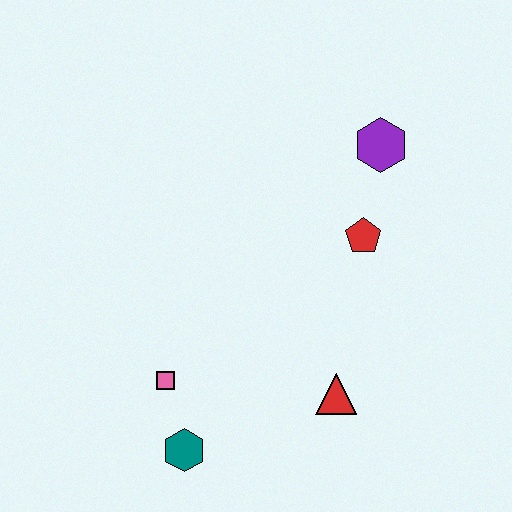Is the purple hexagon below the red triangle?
No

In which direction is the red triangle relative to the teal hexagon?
The red triangle is to the right of the teal hexagon.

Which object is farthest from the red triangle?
The purple hexagon is farthest from the red triangle.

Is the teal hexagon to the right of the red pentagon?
No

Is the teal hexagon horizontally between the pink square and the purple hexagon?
Yes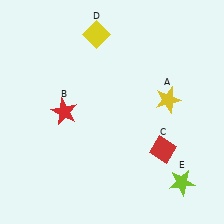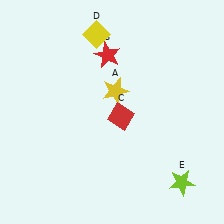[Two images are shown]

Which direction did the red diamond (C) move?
The red diamond (C) moved left.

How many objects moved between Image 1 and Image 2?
3 objects moved between the two images.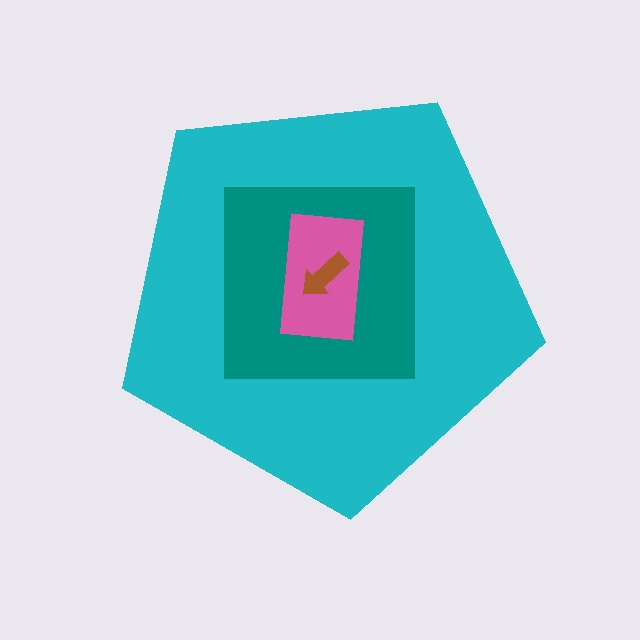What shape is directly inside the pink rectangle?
The brown arrow.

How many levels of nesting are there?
4.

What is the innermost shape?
The brown arrow.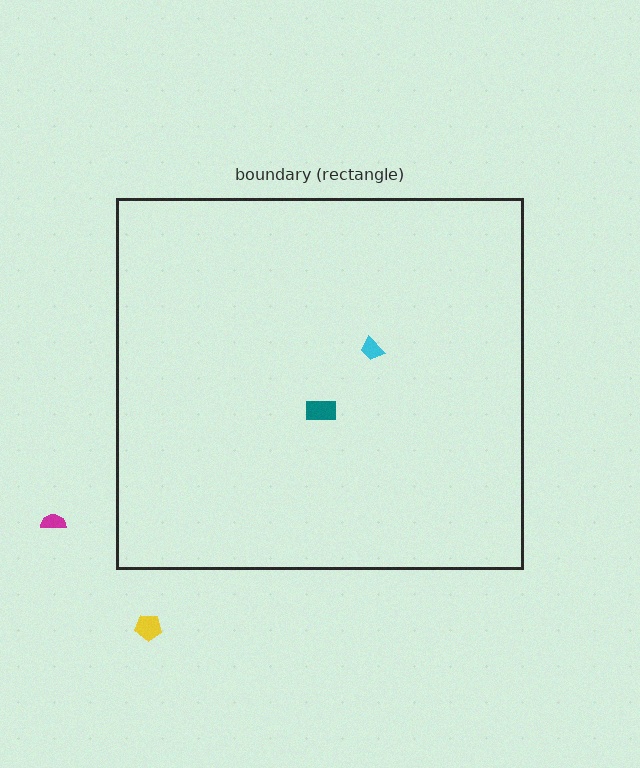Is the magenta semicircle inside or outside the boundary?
Outside.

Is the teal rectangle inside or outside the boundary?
Inside.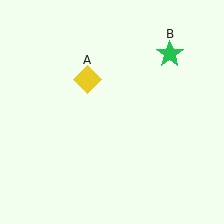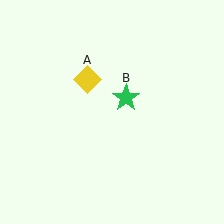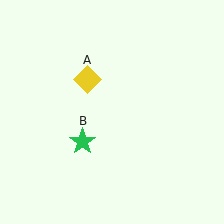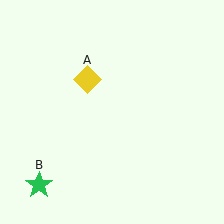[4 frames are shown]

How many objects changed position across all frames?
1 object changed position: green star (object B).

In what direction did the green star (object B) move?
The green star (object B) moved down and to the left.